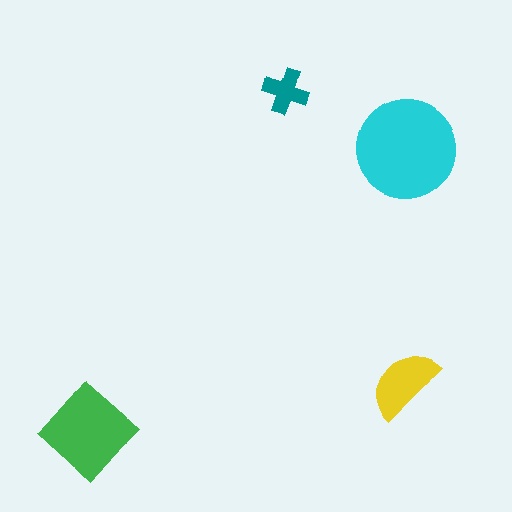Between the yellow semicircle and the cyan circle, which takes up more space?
The cyan circle.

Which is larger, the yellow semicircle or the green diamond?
The green diamond.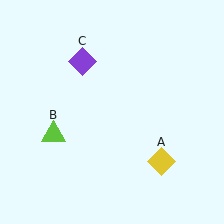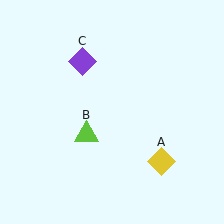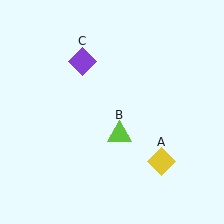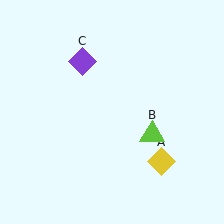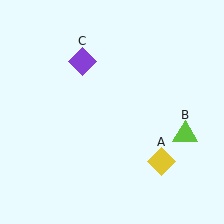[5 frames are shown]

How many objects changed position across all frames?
1 object changed position: lime triangle (object B).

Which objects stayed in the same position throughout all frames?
Yellow diamond (object A) and purple diamond (object C) remained stationary.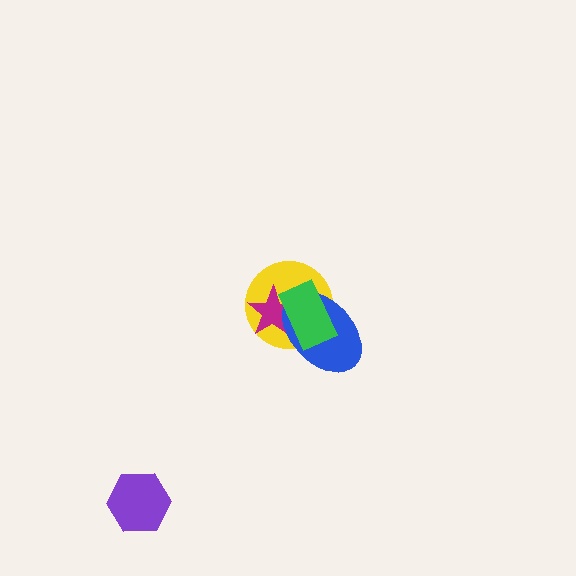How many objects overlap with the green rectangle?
3 objects overlap with the green rectangle.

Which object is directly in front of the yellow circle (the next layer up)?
The magenta star is directly in front of the yellow circle.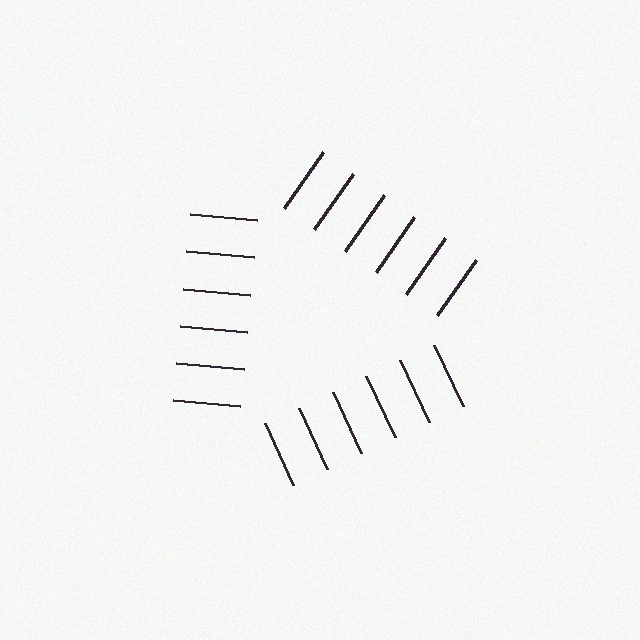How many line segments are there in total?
18 — 6 along each of the 3 edges.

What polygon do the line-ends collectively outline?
An illusory triangle — the line segments terminate on its edges but no continuous stroke is drawn.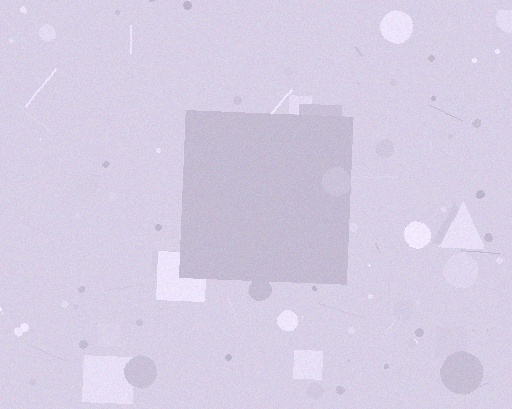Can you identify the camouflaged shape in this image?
The camouflaged shape is a square.